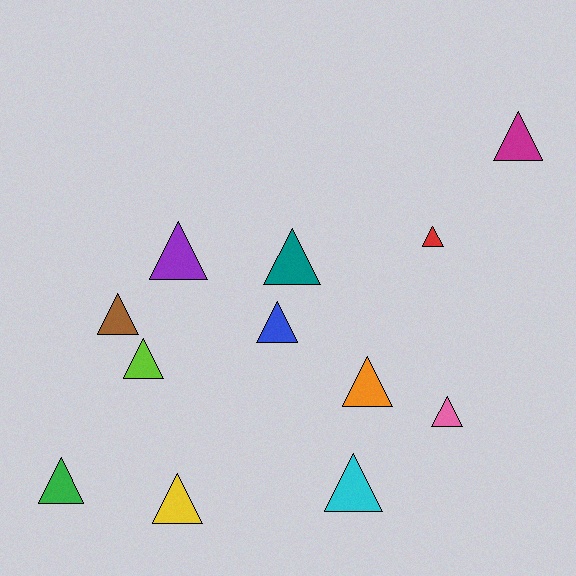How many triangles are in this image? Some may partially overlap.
There are 12 triangles.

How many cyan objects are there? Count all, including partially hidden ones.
There is 1 cyan object.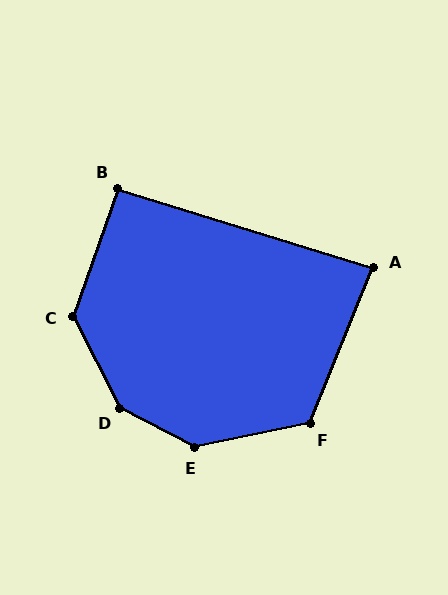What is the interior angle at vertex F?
Approximately 124 degrees (obtuse).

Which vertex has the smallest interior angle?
A, at approximately 85 degrees.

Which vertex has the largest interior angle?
D, at approximately 144 degrees.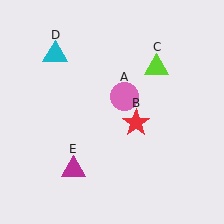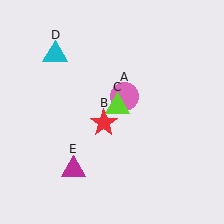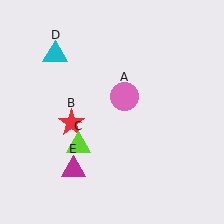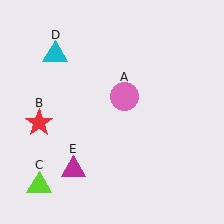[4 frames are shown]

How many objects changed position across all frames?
2 objects changed position: red star (object B), lime triangle (object C).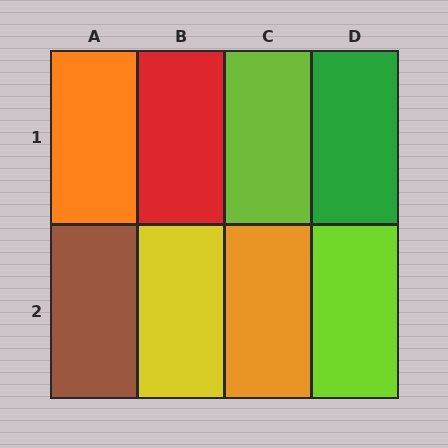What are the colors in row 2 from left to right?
Brown, yellow, orange, lime.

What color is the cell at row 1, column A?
Orange.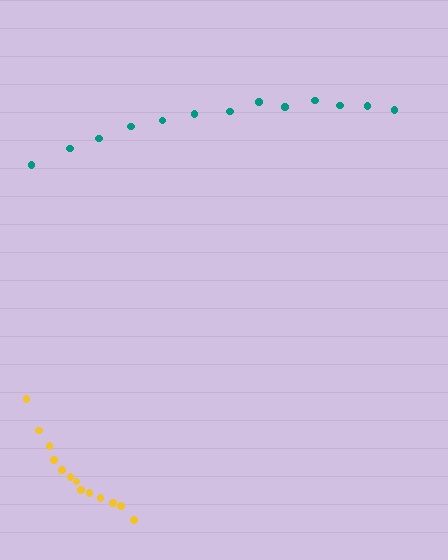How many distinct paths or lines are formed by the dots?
There are 2 distinct paths.